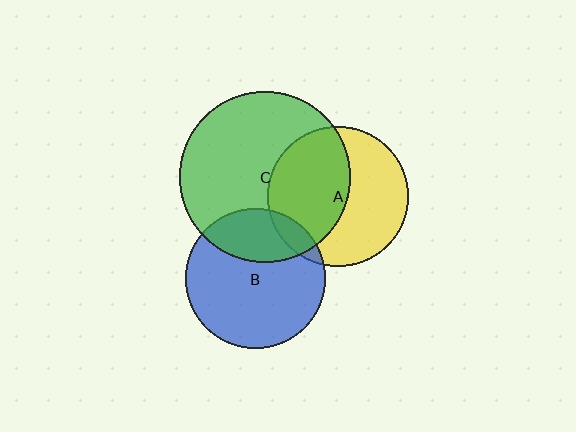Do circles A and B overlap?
Yes.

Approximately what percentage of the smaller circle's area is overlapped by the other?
Approximately 10%.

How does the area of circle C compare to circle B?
Approximately 1.5 times.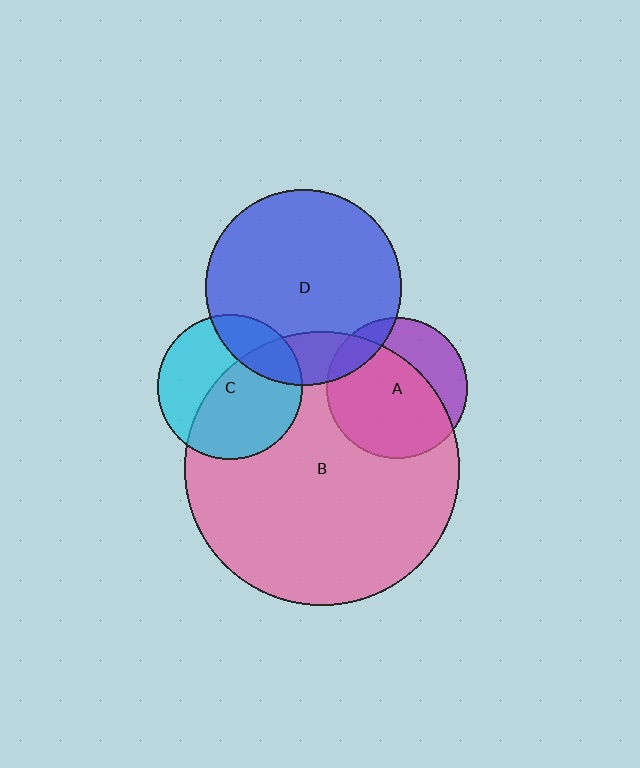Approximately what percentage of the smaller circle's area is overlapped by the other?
Approximately 70%.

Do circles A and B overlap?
Yes.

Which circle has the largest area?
Circle B (pink).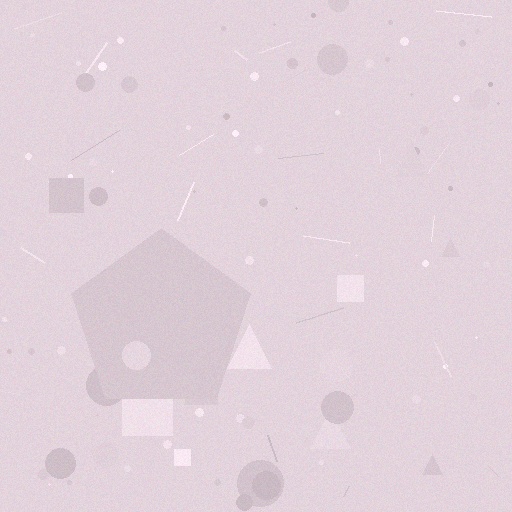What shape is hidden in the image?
A pentagon is hidden in the image.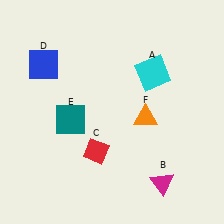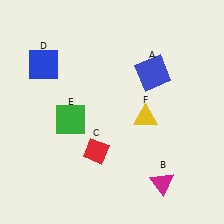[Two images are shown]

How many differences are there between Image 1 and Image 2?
There are 3 differences between the two images.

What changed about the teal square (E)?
In Image 1, E is teal. In Image 2, it changed to green.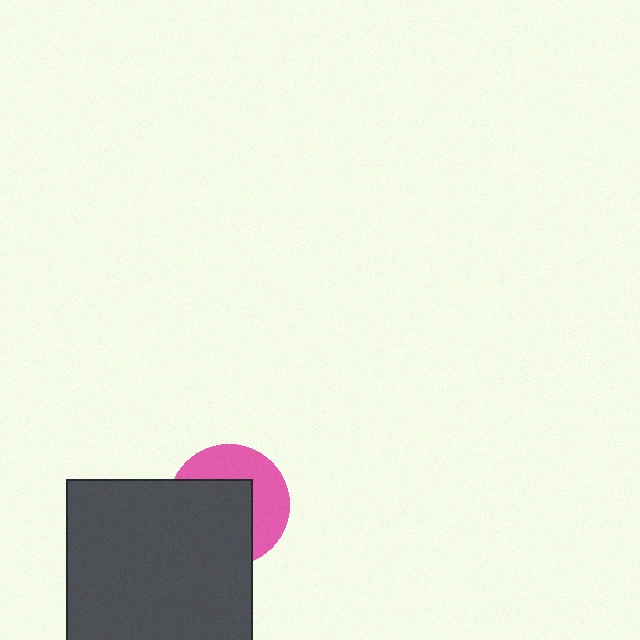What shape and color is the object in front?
The object in front is a dark gray square.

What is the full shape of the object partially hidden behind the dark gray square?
The partially hidden object is a pink circle.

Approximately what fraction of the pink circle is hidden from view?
Roughly 56% of the pink circle is hidden behind the dark gray square.